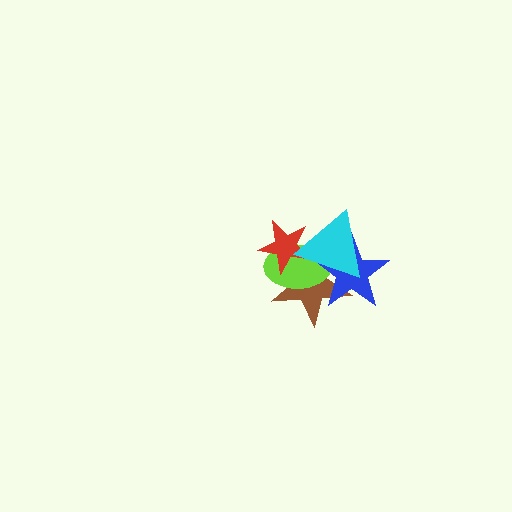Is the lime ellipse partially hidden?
Yes, it is partially covered by another shape.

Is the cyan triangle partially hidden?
No, no other shape covers it.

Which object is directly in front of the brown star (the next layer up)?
The lime ellipse is directly in front of the brown star.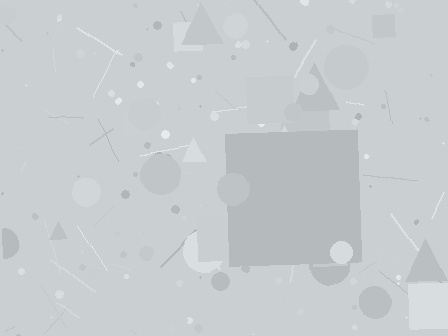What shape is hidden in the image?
A square is hidden in the image.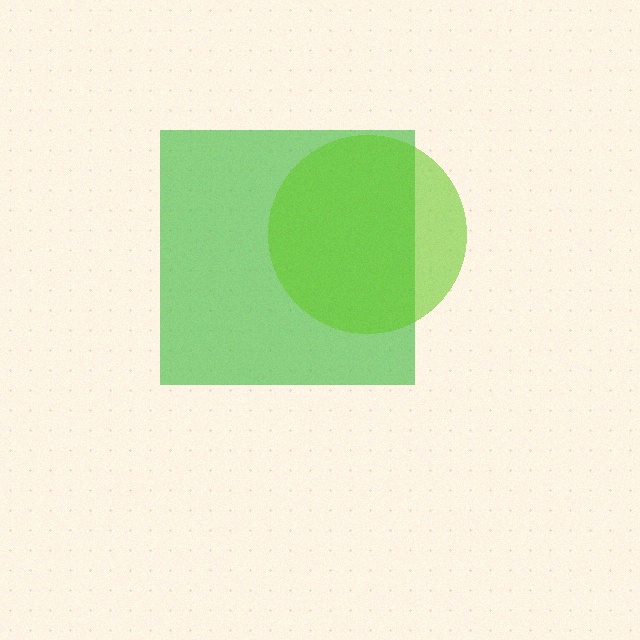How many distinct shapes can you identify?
There are 2 distinct shapes: a green square, a lime circle.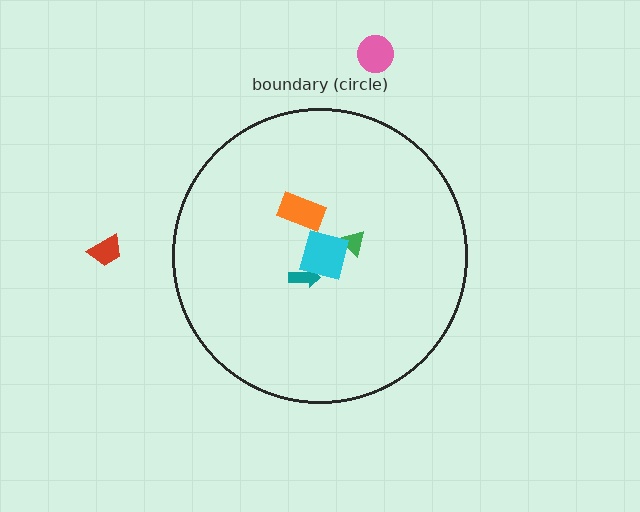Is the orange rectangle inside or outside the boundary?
Inside.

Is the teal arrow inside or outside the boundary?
Inside.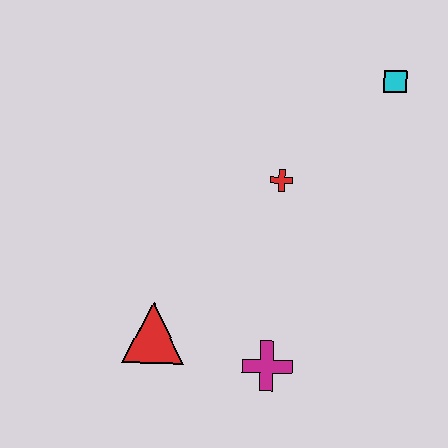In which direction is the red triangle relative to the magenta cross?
The red triangle is to the left of the magenta cross.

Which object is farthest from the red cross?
The red triangle is farthest from the red cross.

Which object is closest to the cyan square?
The red cross is closest to the cyan square.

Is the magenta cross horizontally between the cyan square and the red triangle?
Yes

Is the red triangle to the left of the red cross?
Yes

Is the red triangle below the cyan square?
Yes